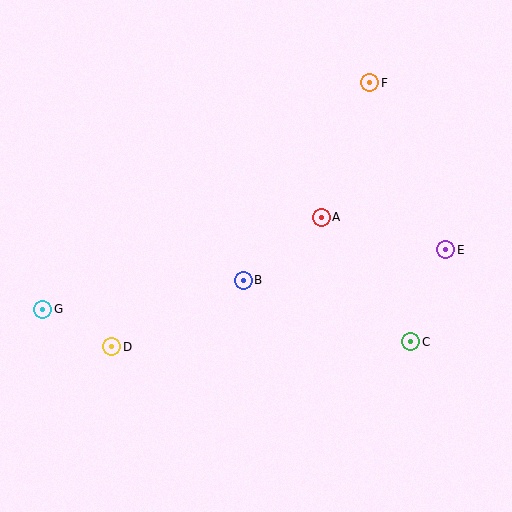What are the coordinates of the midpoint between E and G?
The midpoint between E and G is at (244, 280).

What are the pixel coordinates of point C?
Point C is at (411, 342).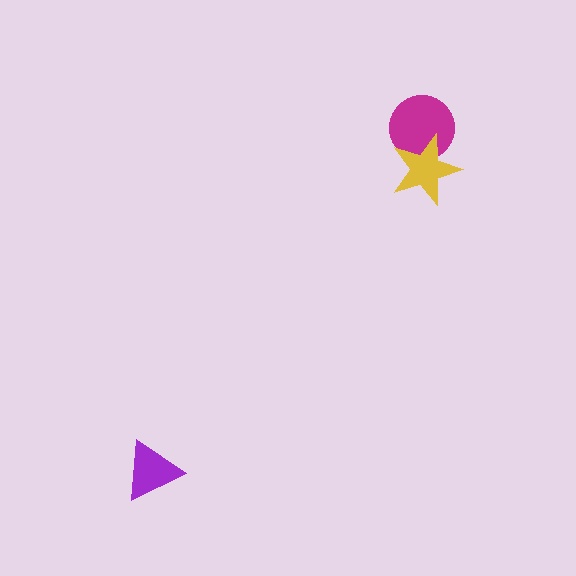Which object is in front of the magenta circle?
The yellow star is in front of the magenta circle.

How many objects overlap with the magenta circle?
1 object overlaps with the magenta circle.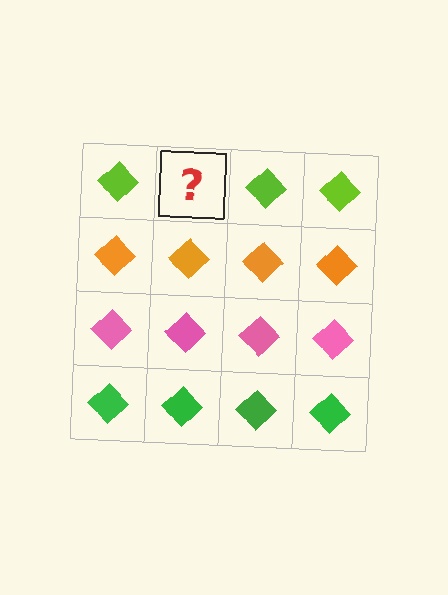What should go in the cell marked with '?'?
The missing cell should contain a lime diamond.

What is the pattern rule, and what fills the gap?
The rule is that each row has a consistent color. The gap should be filled with a lime diamond.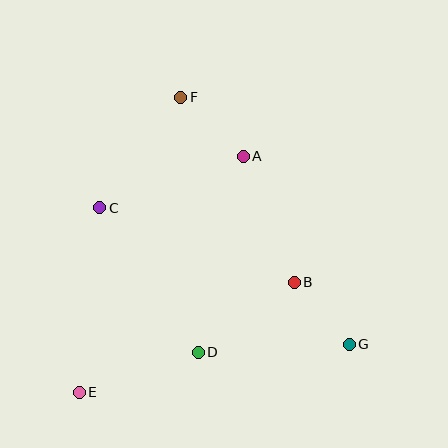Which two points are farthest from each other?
Points E and F are farthest from each other.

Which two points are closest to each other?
Points B and G are closest to each other.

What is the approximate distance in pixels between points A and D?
The distance between A and D is approximately 201 pixels.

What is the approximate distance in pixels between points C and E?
The distance between C and E is approximately 186 pixels.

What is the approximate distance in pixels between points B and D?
The distance between B and D is approximately 119 pixels.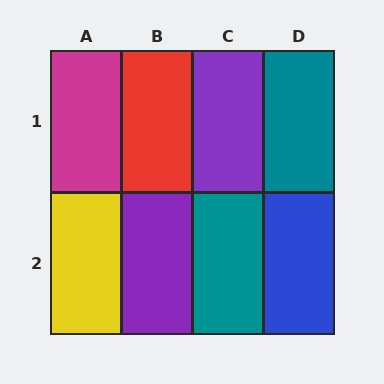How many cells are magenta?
1 cell is magenta.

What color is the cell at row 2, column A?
Yellow.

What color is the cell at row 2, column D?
Blue.